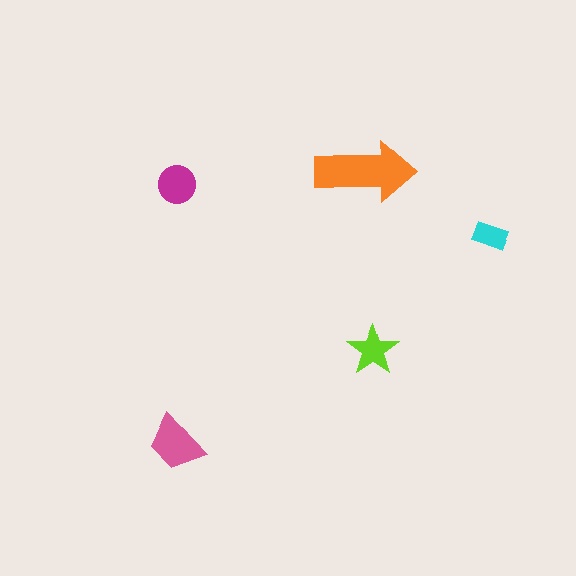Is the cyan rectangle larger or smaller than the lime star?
Smaller.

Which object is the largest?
The orange arrow.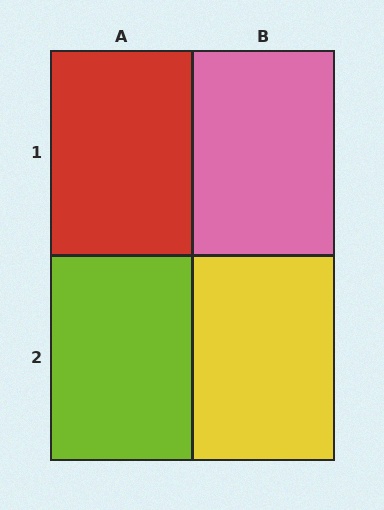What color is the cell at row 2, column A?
Lime.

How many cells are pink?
1 cell is pink.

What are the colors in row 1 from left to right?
Red, pink.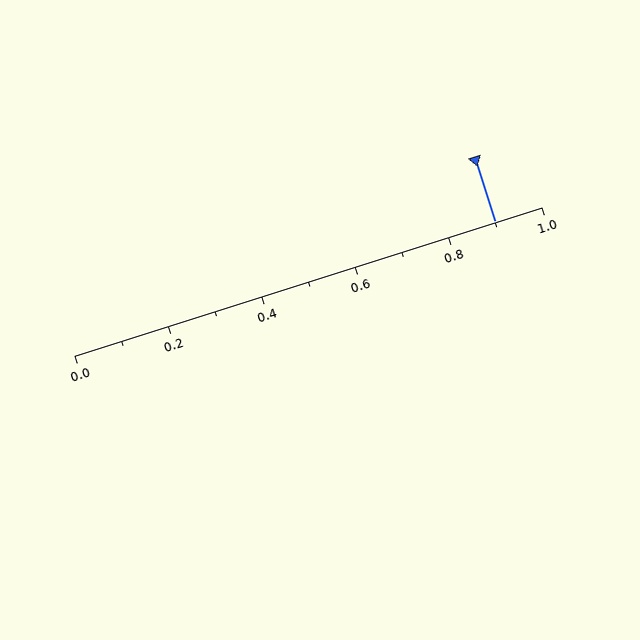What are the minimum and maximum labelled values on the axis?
The axis runs from 0.0 to 1.0.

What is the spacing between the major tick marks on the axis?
The major ticks are spaced 0.2 apart.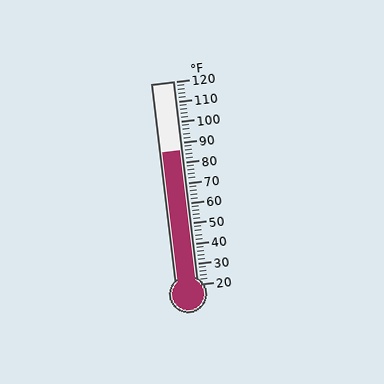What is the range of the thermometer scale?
The thermometer scale ranges from 20°F to 120°F.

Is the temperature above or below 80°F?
The temperature is above 80°F.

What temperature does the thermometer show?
The thermometer shows approximately 86°F.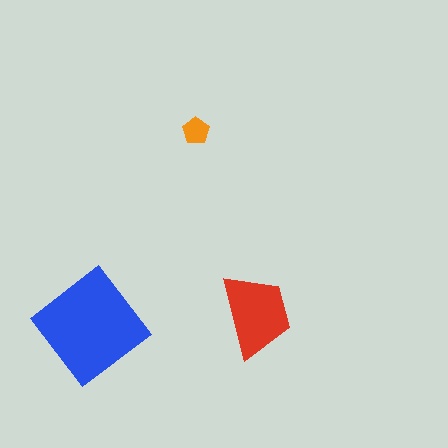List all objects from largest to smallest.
The blue diamond, the red trapezoid, the orange pentagon.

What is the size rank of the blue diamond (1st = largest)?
1st.